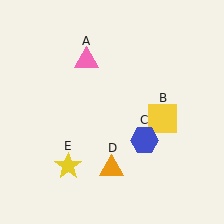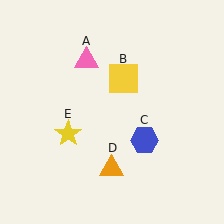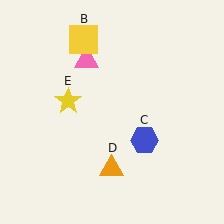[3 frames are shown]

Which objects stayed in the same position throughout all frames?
Pink triangle (object A) and blue hexagon (object C) and orange triangle (object D) remained stationary.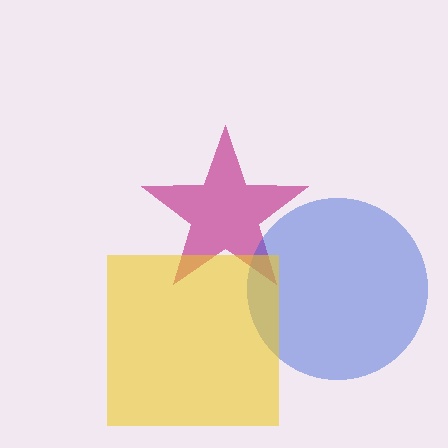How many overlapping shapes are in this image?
There are 3 overlapping shapes in the image.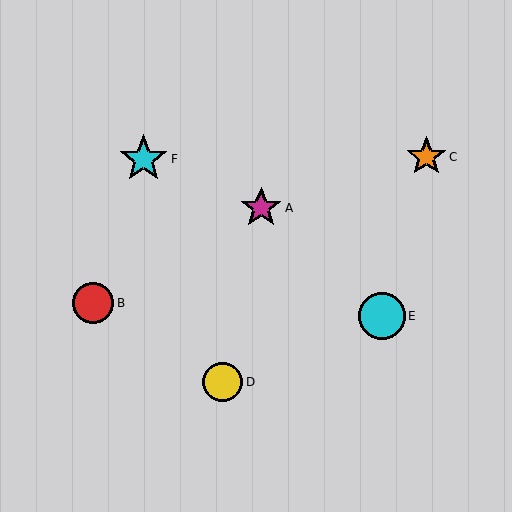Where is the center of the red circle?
The center of the red circle is at (93, 303).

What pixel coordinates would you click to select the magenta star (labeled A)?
Click at (261, 208) to select the magenta star A.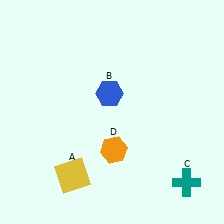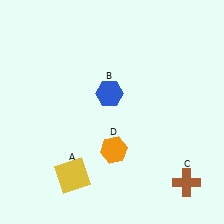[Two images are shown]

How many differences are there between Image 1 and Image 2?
There is 1 difference between the two images.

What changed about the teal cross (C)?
In Image 1, C is teal. In Image 2, it changed to brown.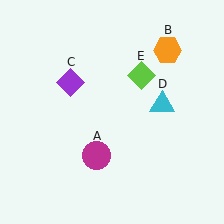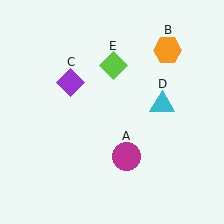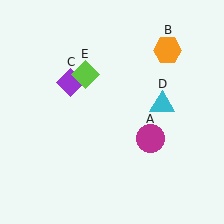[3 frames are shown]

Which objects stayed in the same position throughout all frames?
Orange hexagon (object B) and purple diamond (object C) and cyan triangle (object D) remained stationary.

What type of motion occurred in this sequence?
The magenta circle (object A), lime diamond (object E) rotated counterclockwise around the center of the scene.